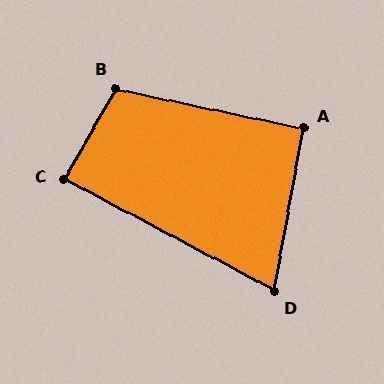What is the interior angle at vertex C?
Approximately 88 degrees (approximately right).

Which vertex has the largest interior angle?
B, at approximately 108 degrees.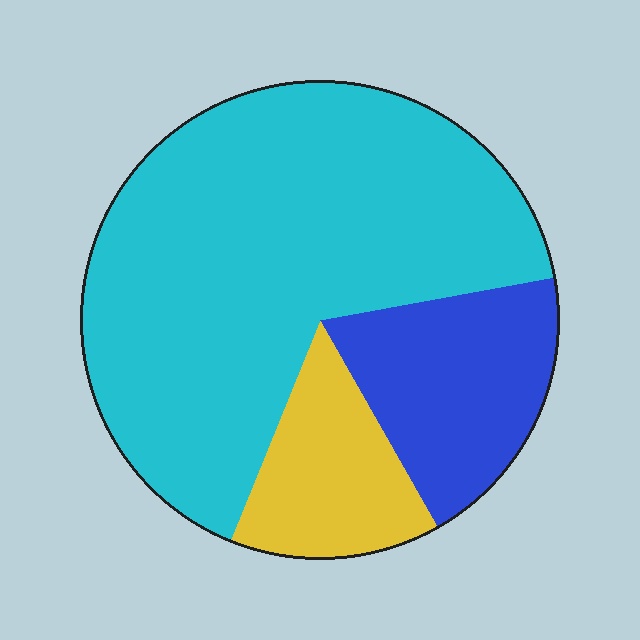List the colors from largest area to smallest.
From largest to smallest: cyan, blue, yellow.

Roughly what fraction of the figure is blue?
Blue takes up about one fifth (1/5) of the figure.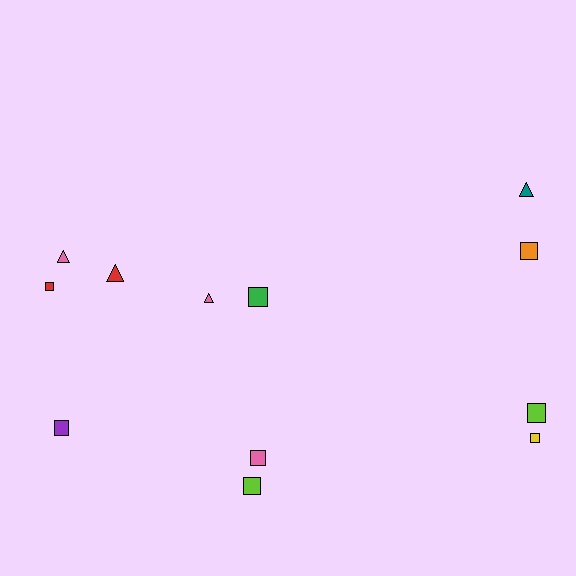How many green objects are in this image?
There is 1 green object.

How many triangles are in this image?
There are 4 triangles.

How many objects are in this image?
There are 12 objects.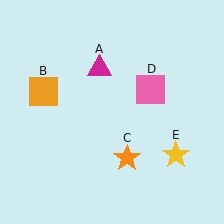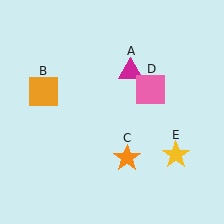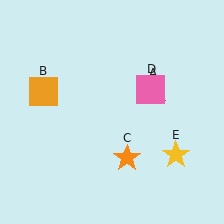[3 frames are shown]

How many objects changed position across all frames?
1 object changed position: magenta triangle (object A).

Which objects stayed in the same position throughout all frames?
Orange square (object B) and orange star (object C) and pink square (object D) and yellow star (object E) remained stationary.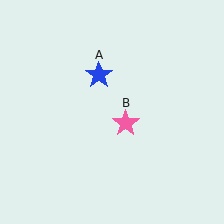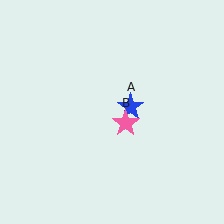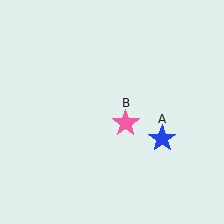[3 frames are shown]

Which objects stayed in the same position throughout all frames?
Pink star (object B) remained stationary.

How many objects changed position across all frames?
1 object changed position: blue star (object A).